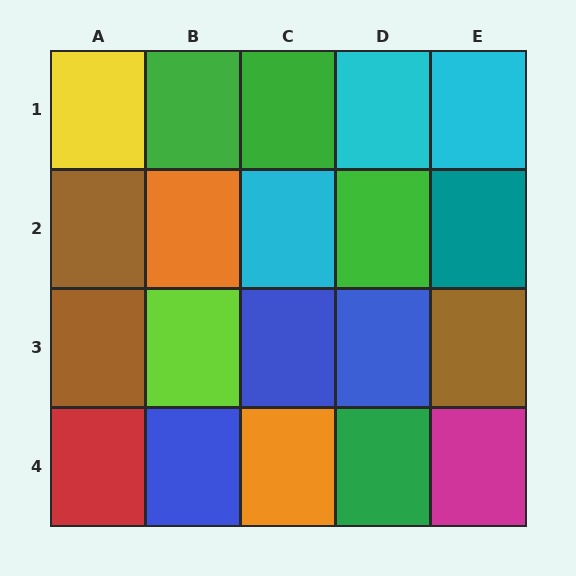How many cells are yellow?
1 cell is yellow.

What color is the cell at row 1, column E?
Cyan.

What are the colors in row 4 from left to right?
Red, blue, orange, green, magenta.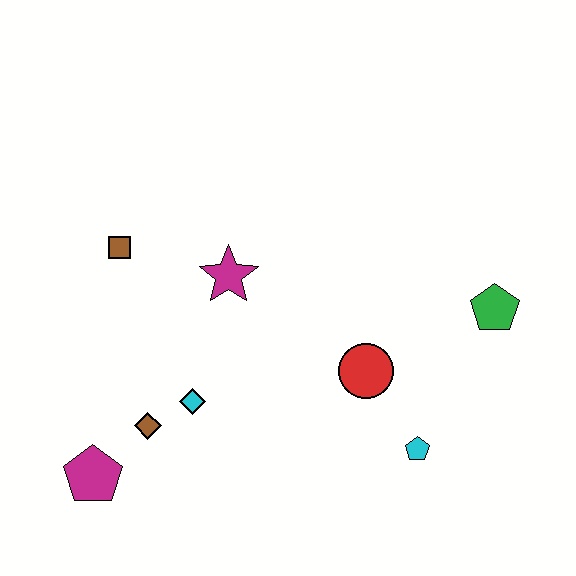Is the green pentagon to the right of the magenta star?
Yes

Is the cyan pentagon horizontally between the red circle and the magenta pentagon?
No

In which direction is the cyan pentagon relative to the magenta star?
The cyan pentagon is to the right of the magenta star.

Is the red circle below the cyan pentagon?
No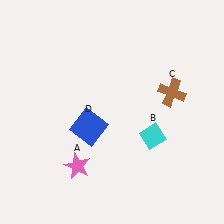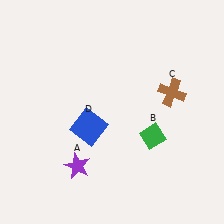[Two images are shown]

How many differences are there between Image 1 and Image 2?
There are 2 differences between the two images.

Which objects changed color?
A changed from pink to purple. B changed from cyan to green.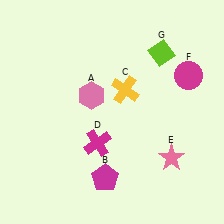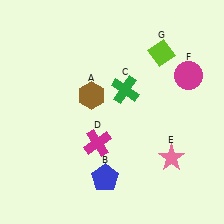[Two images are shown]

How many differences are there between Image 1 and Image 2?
There are 3 differences between the two images.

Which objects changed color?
A changed from pink to brown. B changed from magenta to blue. C changed from yellow to green.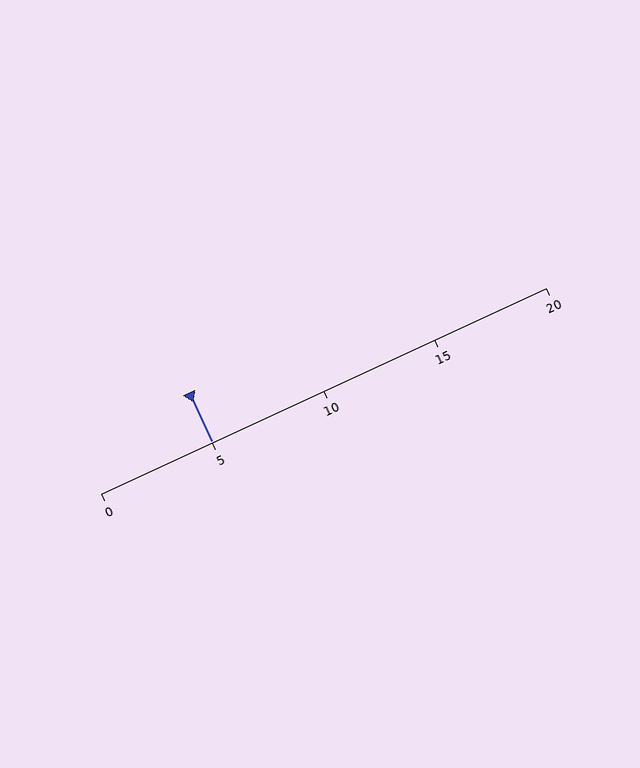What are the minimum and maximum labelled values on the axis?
The axis runs from 0 to 20.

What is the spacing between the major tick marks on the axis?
The major ticks are spaced 5 apart.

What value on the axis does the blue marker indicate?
The marker indicates approximately 5.